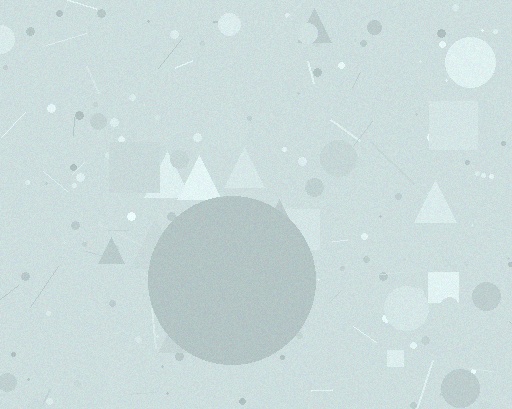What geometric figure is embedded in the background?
A circle is embedded in the background.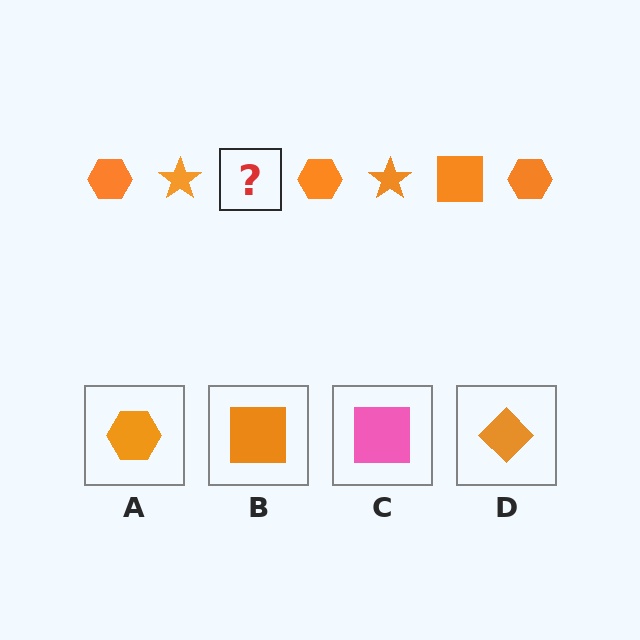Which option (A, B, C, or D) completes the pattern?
B.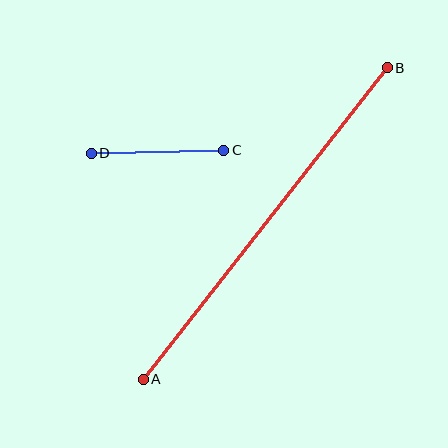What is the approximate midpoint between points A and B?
The midpoint is at approximately (265, 224) pixels.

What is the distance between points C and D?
The distance is approximately 132 pixels.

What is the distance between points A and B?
The distance is approximately 395 pixels.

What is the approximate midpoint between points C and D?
The midpoint is at approximately (158, 152) pixels.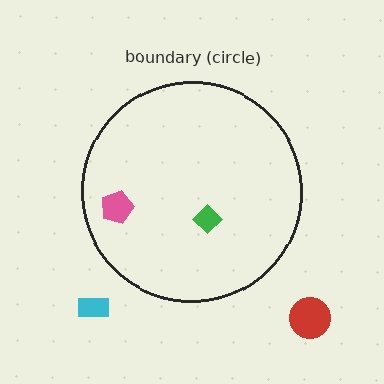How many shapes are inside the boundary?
2 inside, 2 outside.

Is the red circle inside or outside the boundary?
Outside.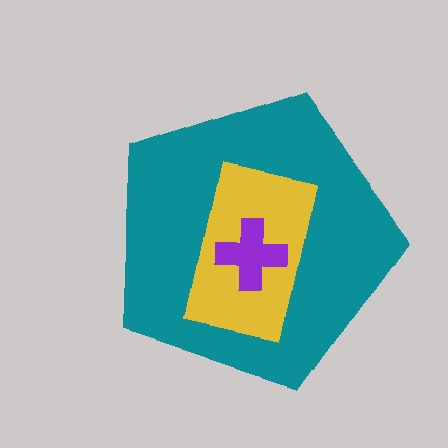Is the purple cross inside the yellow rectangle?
Yes.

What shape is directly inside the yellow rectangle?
The purple cross.